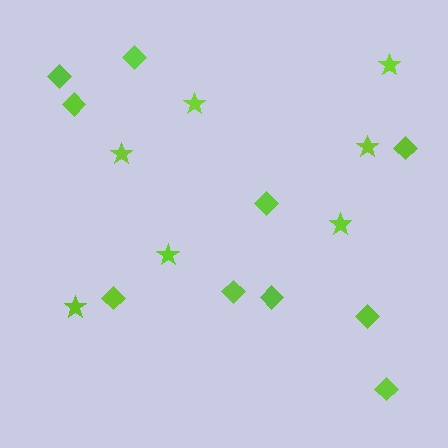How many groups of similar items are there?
There are 2 groups: one group of stars (7) and one group of diamonds (10).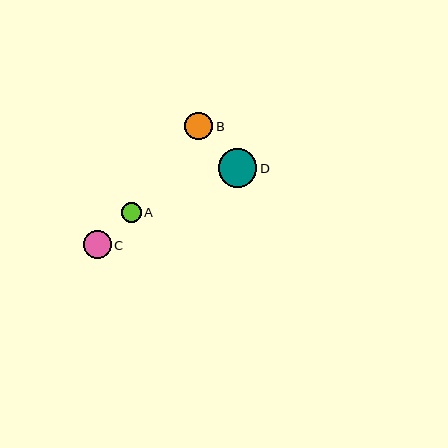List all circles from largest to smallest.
From largest to smallest: D, B, C, A.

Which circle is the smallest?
Circle A is the smallest with a size of approximately 20 pixels.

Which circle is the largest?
Circle D is the largest with a size of approximately 39 pixels.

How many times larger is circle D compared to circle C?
Circle D is approximately 1.4 times the size of circle C.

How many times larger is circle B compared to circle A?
Circle B is approximately 1.4 times the size of circle A.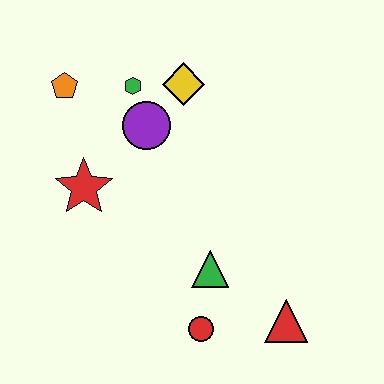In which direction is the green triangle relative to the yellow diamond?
The green triangle is below the yellow diamond.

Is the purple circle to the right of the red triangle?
No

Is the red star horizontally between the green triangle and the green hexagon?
No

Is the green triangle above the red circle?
Yes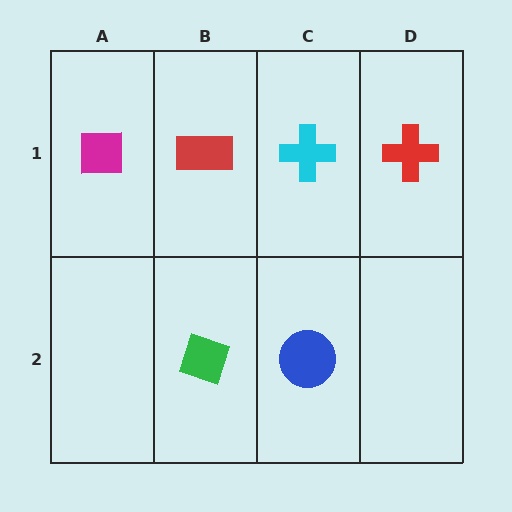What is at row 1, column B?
A red rectangle.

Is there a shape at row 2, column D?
No, that cell is empty.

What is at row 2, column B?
A green diamond.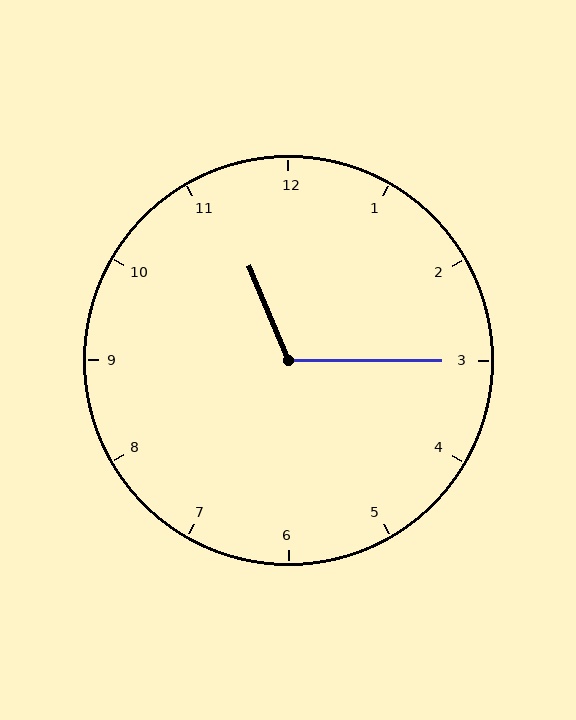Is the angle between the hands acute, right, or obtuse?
It is obtuse.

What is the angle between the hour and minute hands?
Approximately 112 degrees.